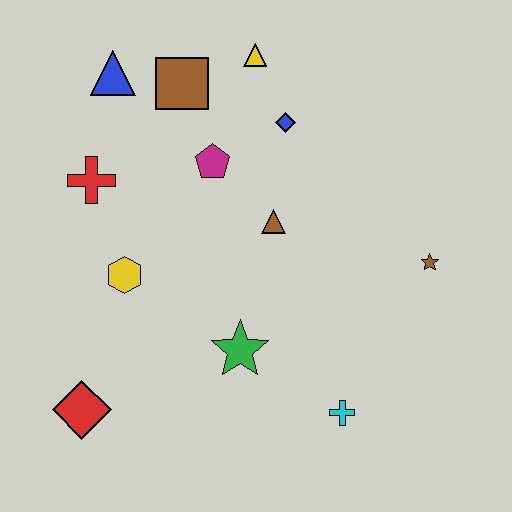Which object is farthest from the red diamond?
The yellow triangle is farthest from the red diamond.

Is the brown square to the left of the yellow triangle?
Yes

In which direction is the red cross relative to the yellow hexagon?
The red cross is above the yellow hexagon.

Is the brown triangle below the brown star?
No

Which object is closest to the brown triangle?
The magenta pentagon is closest to the brown triangle.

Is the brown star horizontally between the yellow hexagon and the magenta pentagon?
No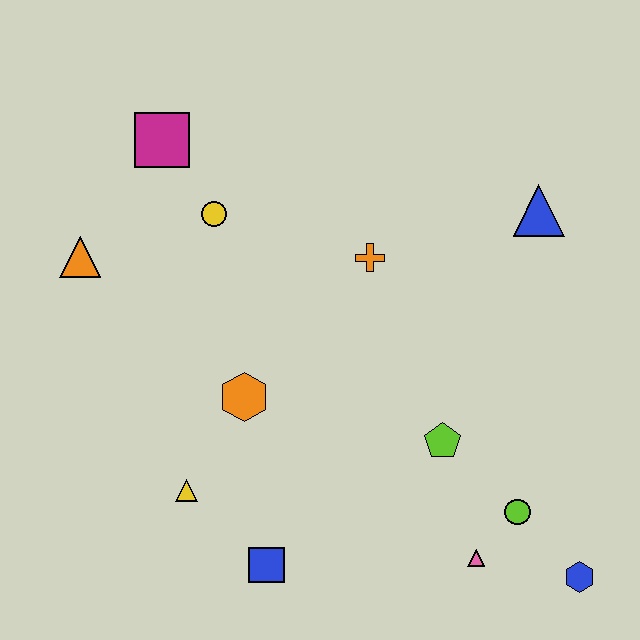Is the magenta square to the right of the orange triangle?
Yes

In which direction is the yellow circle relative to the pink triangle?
The yellow circle is above the pink triangle.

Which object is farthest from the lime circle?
The magenta square is farthest from the lime circle.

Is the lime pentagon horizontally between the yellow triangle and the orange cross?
No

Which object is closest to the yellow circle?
The magenta square is closest to the yellow circle.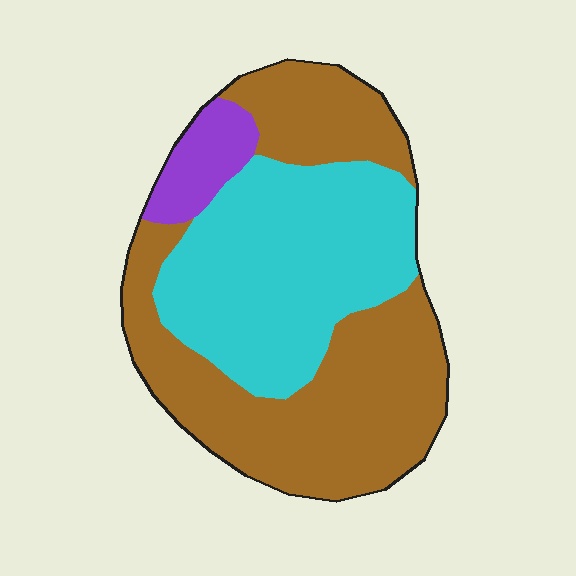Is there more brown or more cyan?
Brown.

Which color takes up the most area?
Brown, at roughly 50%.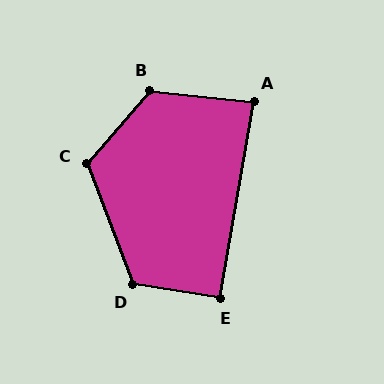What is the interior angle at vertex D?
Approximately 120 degrees (obtuse).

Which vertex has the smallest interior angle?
A, at approximately 86 degrees.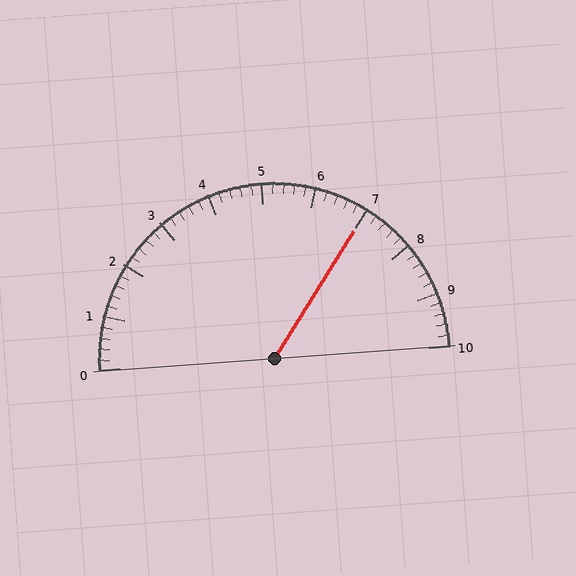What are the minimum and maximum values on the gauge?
The gauge ranges from 0 to 10.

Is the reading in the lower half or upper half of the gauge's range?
The reading is in the upper half of the range (0 to 10).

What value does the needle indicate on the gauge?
The needle indicates approximately 7.0.